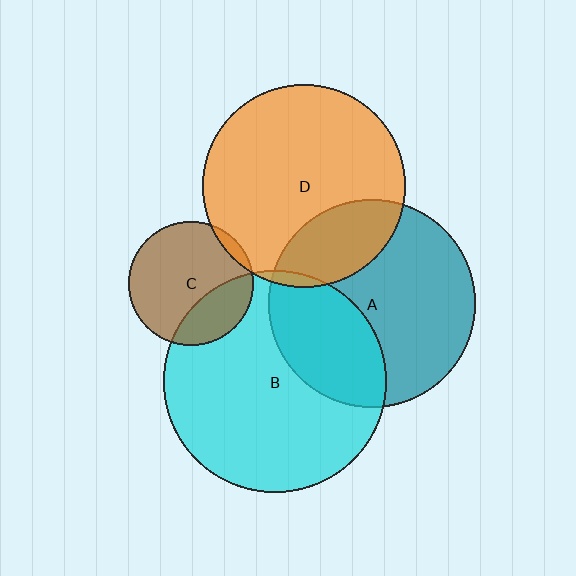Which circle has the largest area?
Circle B (cyan).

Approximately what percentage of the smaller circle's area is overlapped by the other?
Approximately 5%.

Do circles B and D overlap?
Yes.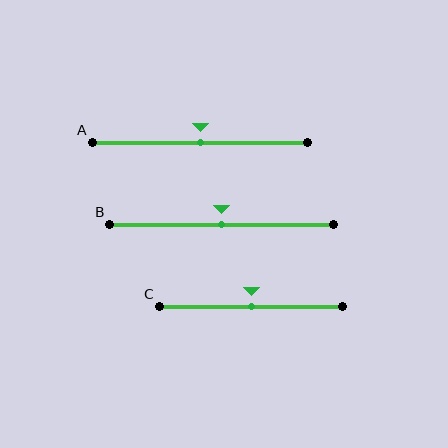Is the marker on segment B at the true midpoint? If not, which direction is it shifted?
Yes, the marker on segment B is at the true midpoint.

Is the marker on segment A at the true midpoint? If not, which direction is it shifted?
Yes, the marker on segment A is at the true midpoint.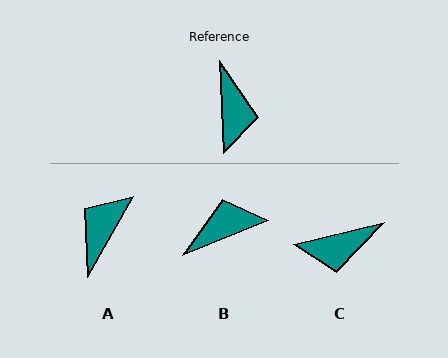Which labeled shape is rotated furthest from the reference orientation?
A, about 148 degrees away.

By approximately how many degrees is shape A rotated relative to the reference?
Approximately 148 degrees counter-clockwise.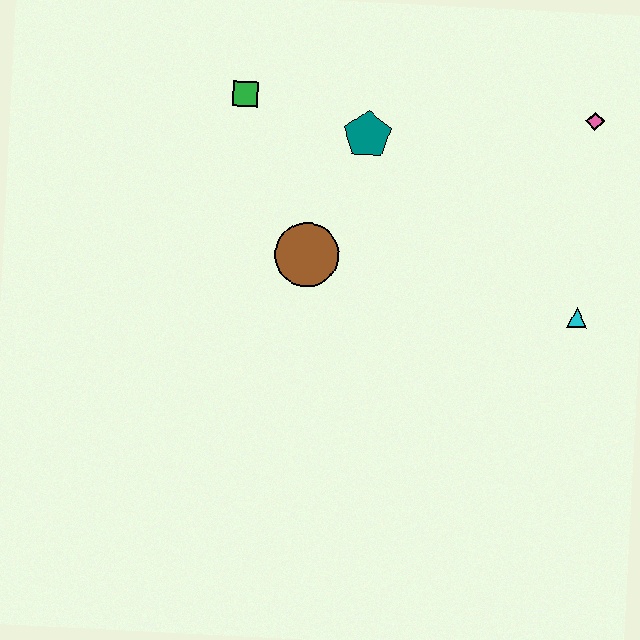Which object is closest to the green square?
The teal pentagon is closest to the green square.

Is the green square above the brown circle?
Yes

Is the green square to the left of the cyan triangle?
Yes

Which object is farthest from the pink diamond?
The green square is farthest from the pink diamond.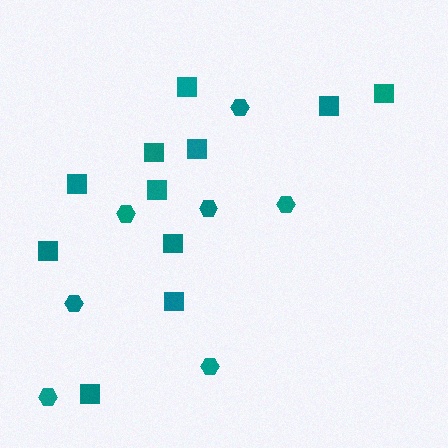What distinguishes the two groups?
There are 2 groups: one group of hexagons (7) and one group of squares (11).